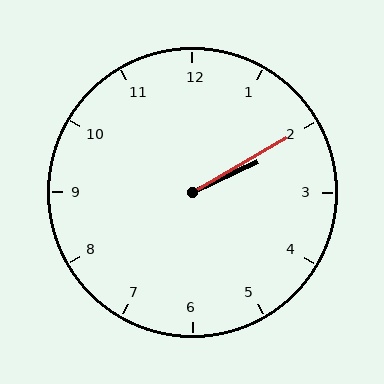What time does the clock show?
2:10.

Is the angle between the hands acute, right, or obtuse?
It is acute.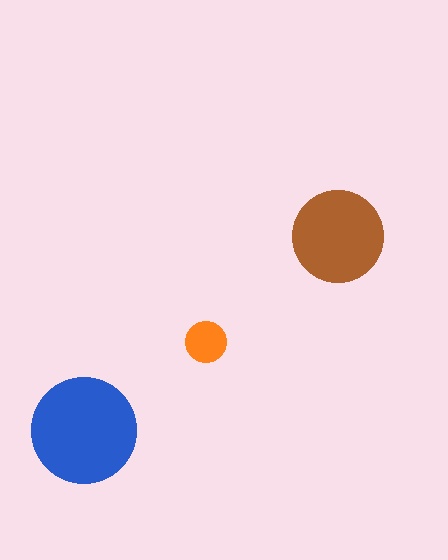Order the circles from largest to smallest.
the blue one, the brown one, the orange one.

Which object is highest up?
The brown circle is topmost.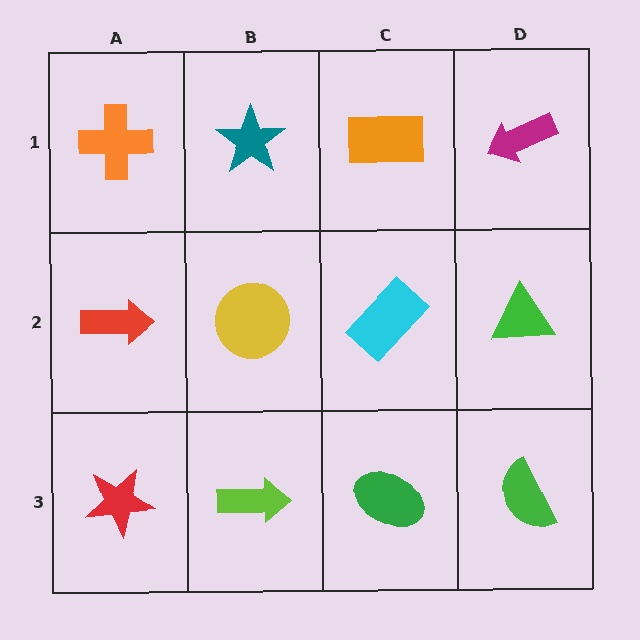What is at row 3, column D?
A green semicircle.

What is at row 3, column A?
A red star.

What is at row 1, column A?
An orange cross.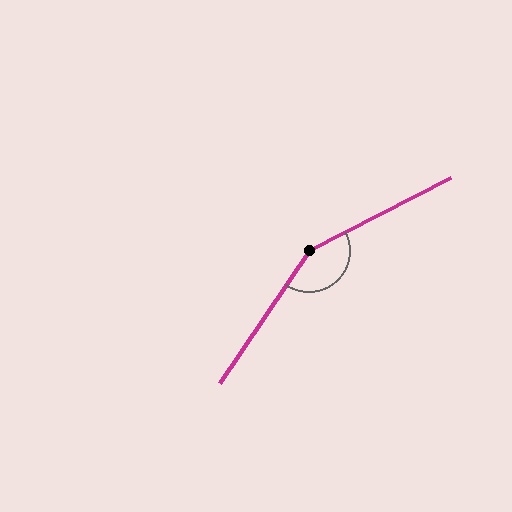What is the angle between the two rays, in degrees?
Approximately 151 degrees.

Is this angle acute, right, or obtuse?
It is obtuse.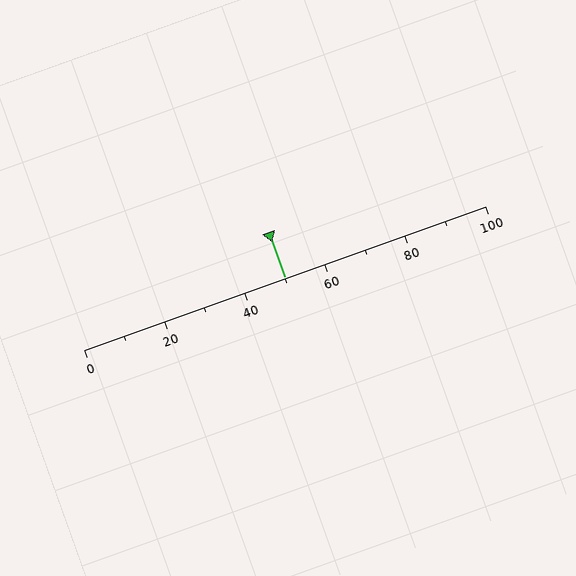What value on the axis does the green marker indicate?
The marker indicates approximately 50.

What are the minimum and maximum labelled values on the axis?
The axis runs from 0 to 100.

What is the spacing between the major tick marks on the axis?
The major ticks are spaced 20 apart.